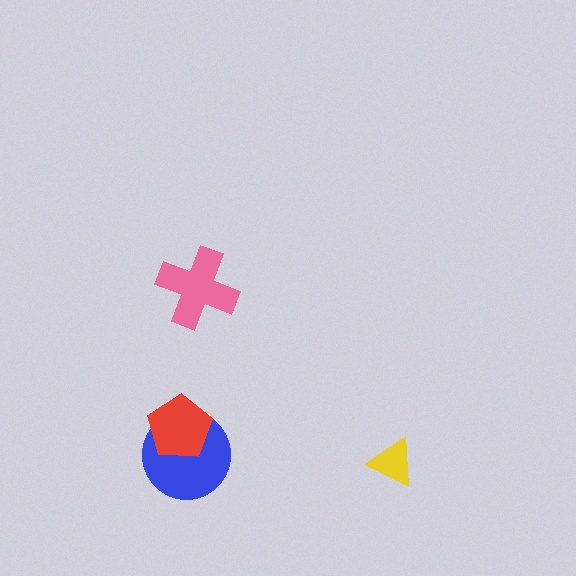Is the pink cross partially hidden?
No, no other shape covers it.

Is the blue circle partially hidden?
Yes, it is partially covered by another shape.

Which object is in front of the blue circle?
The red pentagon is in front of the blue circle.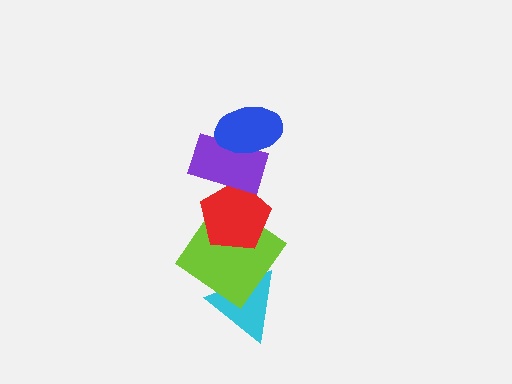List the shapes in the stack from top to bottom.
From top to bottom: the blue ellipse, the purple rectangle, the red pentagon, the lime diamond, the cyan triangle.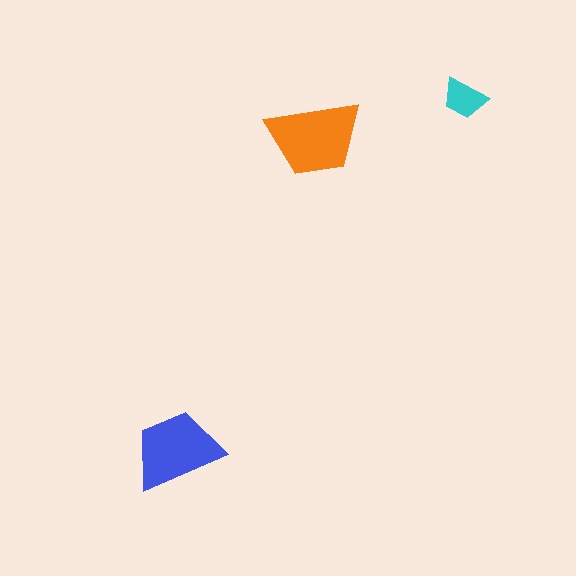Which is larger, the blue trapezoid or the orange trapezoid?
The orange one.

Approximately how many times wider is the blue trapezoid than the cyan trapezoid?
About 2 times wider.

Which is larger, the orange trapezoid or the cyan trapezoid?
The orange one.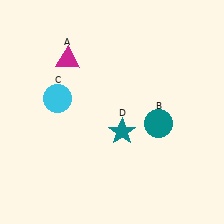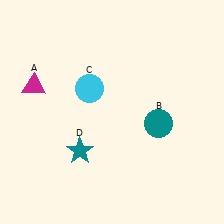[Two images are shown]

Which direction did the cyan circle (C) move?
The cyan circle (C) moved right.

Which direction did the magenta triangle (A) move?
The magenta triangle (A) moved left.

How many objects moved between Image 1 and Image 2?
3 objects moved between the two images.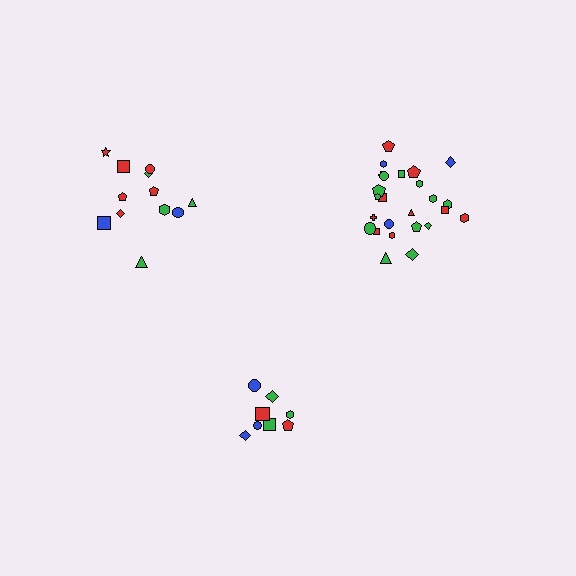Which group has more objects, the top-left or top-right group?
The top-right group.